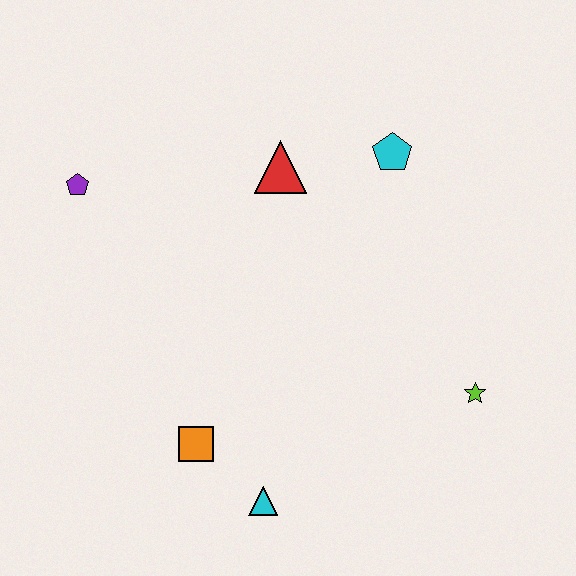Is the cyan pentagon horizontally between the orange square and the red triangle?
No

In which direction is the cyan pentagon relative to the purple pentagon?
The cyan pentagon is to the right of the purple pentagon.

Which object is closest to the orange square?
The cyan triangle is closest to the orange square.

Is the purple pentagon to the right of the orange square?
No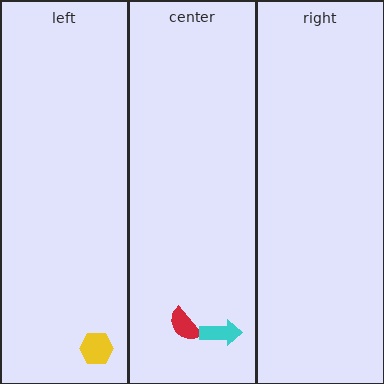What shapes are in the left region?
The yellow hexagon.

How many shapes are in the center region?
2.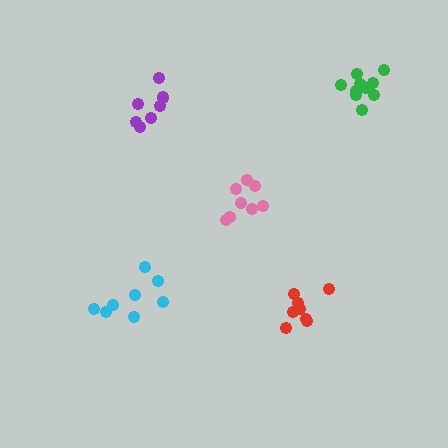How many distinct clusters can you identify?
There are 5 distinct clusters.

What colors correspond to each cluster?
The clusters are colored: pink, cyan, green, red, purple.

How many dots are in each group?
Group 1: 8 dots, Group 2: 8 dots, Group 3: 11 dots, Group 4: 8 dots, Group 5: 7 dots (42 total).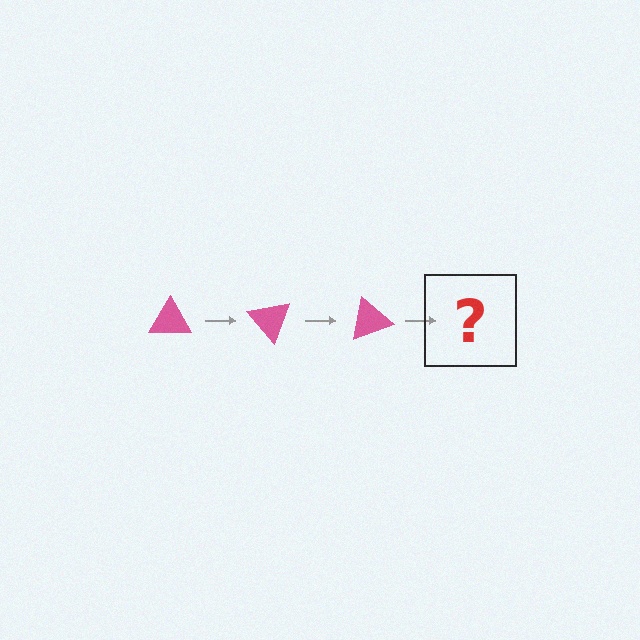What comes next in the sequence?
The next element should be a pink triangle rotated 150 degrees.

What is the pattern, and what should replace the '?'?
The pattern is that the triangle rotates 50 degrees each step. The '?' should be a pink triangle rotated 150 degrees.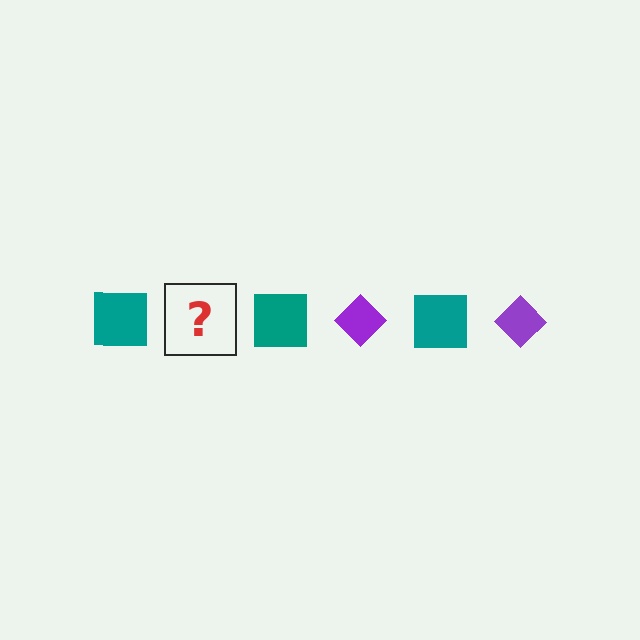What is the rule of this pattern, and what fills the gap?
The rule is that the pattern alternates between teal square and purple diamond. The gap should be filled with a purple diamond.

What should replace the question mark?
The question mark should be replaced with a purple diamond.